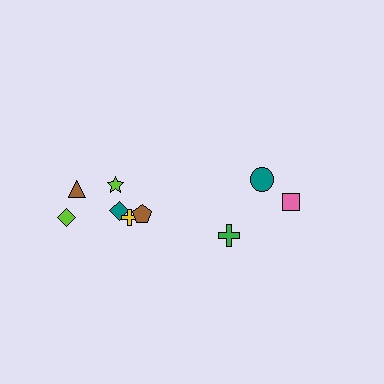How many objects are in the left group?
There are 6 objects.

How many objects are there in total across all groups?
There are 9 objects.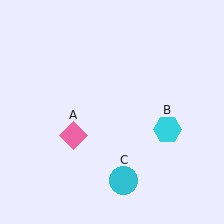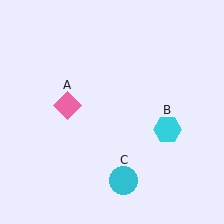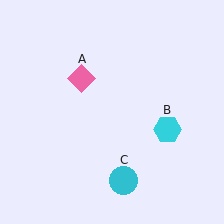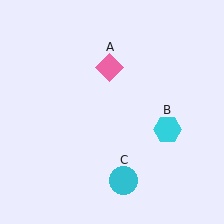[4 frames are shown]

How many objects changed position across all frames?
1 object changed position: pink diamond (object A).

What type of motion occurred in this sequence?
The pink diamond (object A) rotated clockwise around the center of the scene.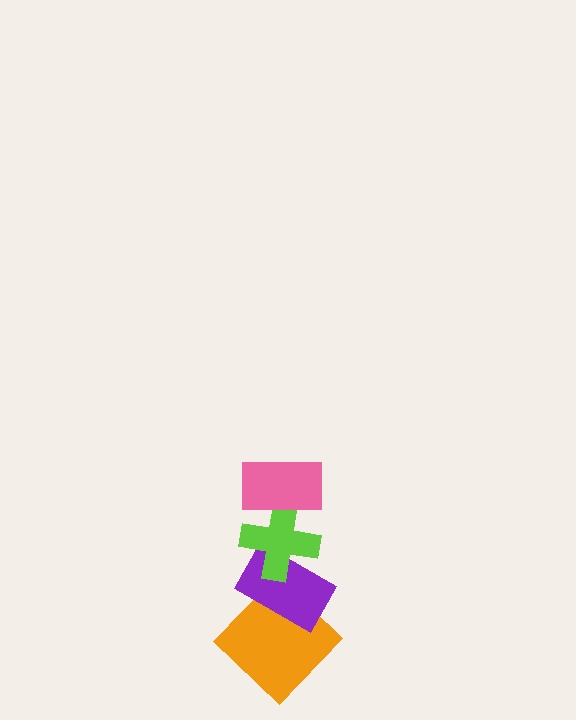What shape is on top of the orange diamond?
The purple rectangle is on top of the orange diamond.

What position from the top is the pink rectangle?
The pink rectangle is 1st from the top.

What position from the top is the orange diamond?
The orange diamond is 4th from the top.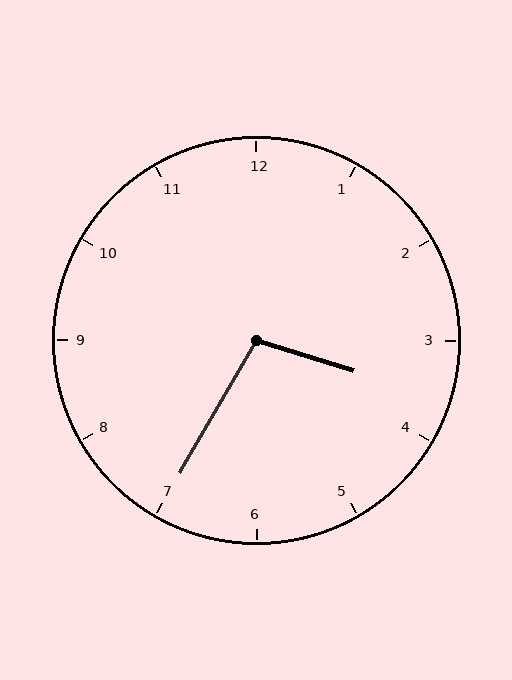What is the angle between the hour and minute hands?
Approximately 102 degrees.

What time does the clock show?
3:35.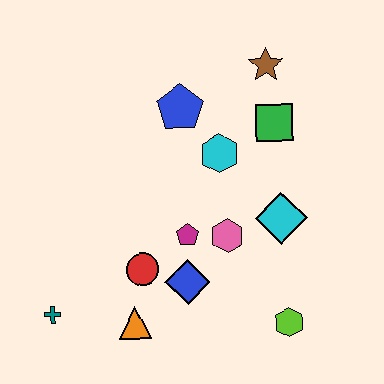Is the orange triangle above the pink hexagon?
No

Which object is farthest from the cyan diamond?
The teal cross is farthest from the cyan diamond.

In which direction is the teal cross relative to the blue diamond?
The teal cross is to the left of the blue diamond.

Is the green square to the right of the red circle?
Yes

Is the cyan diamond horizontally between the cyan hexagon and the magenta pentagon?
No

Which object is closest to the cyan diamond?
The pink hexagon is closest to the cyan diamond.